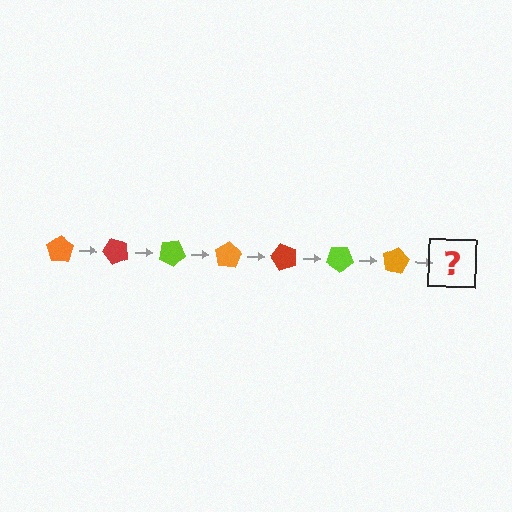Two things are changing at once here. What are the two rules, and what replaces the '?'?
The two rules are that it rotates 50 degrees each step and the color cycles through orange, red, and lime. The '?' should be a red pentagon, rotated 350 degrees from the start.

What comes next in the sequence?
The next element should be a red pentagon, rotated 350 degrees from the start.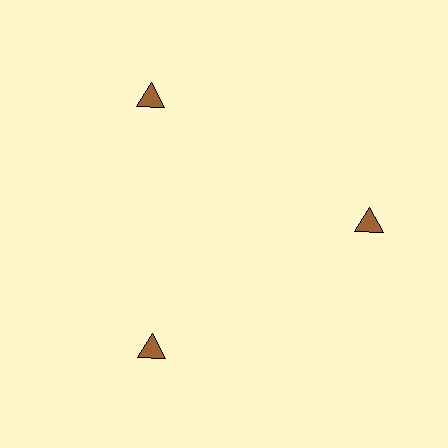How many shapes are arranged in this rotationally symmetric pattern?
There are 3 shapes, arranged in 3 groups of 1.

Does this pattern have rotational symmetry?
Yes, this pattern has 3-fold rotational symmetry. It looks the same after rotating 120 degrees around the center.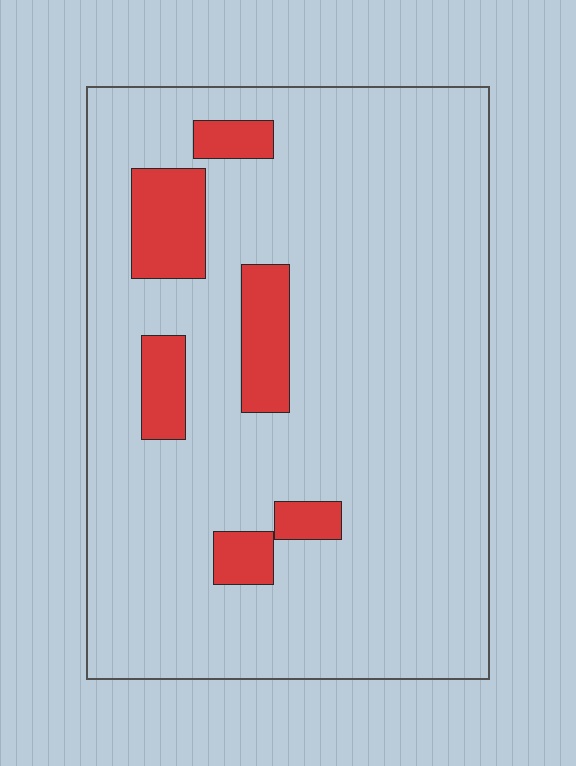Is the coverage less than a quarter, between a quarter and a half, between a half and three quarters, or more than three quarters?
Less than a quarter.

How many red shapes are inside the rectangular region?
6.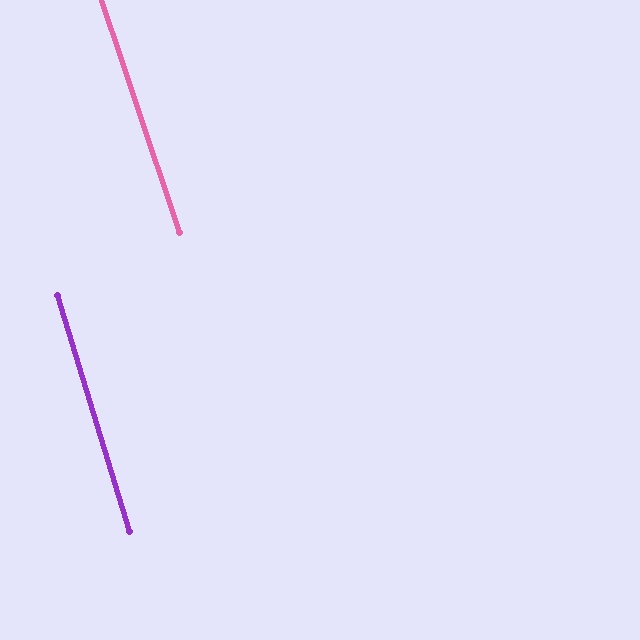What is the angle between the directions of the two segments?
Approximately 2 degrees.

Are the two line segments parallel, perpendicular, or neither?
Parallel — their directions differ by only 1.6°.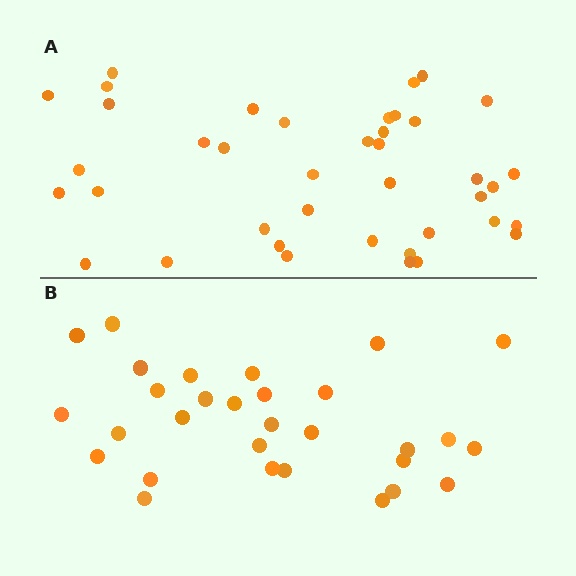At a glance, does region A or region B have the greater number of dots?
Region A (the top region) has more dots.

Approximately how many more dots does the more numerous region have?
Region A has roughly 10 or so more dots than region B.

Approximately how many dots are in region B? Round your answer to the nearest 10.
About 30 dots.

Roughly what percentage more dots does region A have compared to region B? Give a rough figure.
About 35% more.